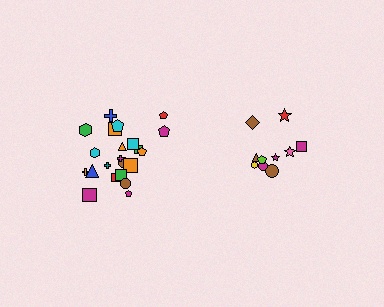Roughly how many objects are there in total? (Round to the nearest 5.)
Roughly 30 objects in total.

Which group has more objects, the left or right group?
The left group.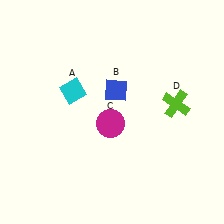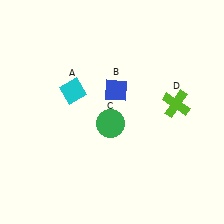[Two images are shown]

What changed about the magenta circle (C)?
In Image 1, C is magenta. In Image 2, it changed to green.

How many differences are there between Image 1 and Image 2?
There is 1 difference between the two images.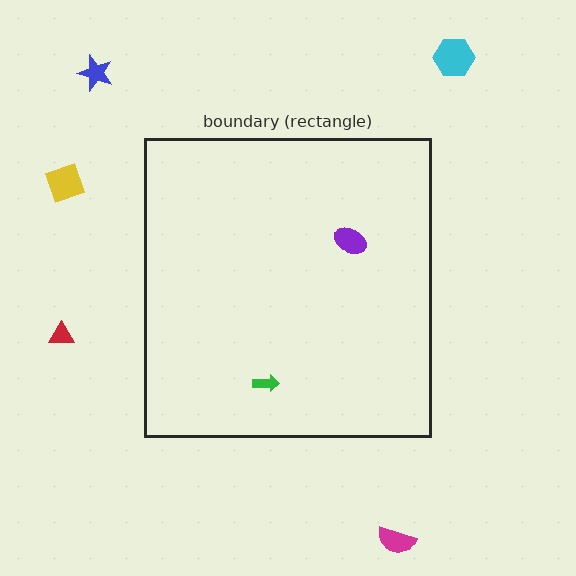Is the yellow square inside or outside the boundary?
Outside.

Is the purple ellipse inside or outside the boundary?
Inside.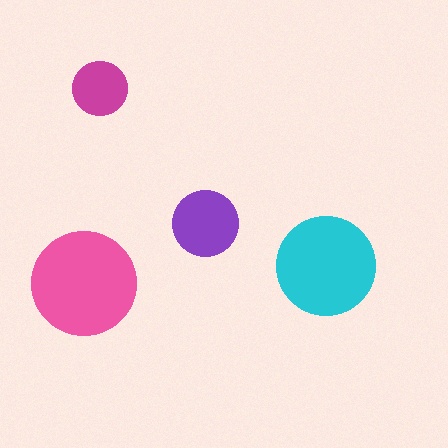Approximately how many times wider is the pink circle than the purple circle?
About 1.5 times wider.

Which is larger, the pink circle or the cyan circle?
The pink one.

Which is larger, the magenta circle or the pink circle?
The pink one.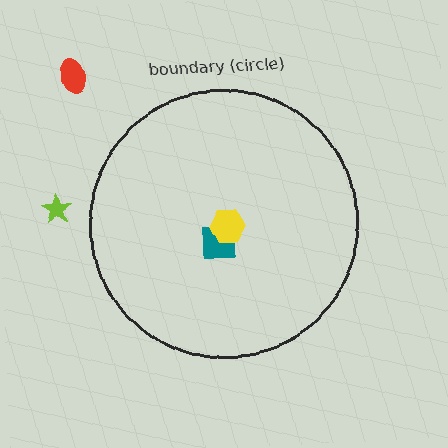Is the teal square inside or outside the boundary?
Inside.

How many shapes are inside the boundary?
2 inside, 2 outside.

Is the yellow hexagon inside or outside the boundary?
Inside.